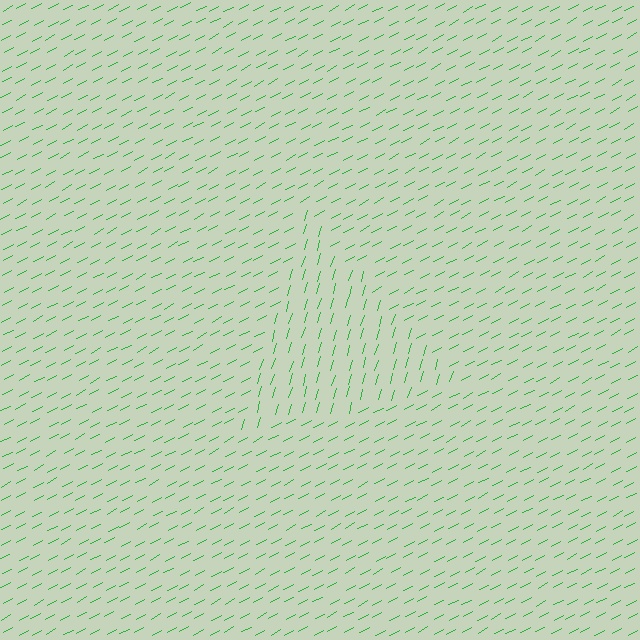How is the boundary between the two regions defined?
The boundary is defined purely by a change in line orientation (approximately 45 degrees difference). All lines are the same color and thickness.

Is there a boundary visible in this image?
Yes, there is a texture boundary formed by a change in line orientation.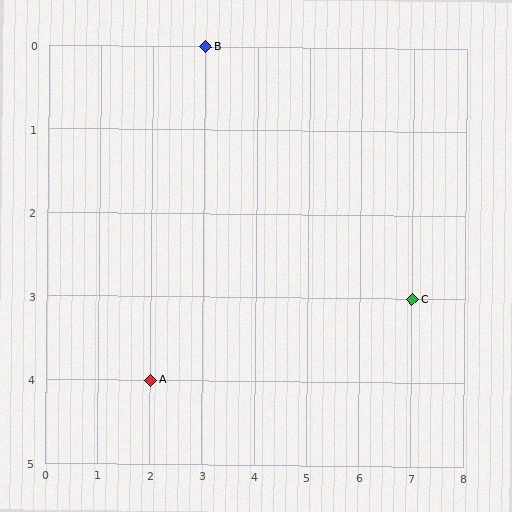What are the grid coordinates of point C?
Point C is at grid coordinates (7, 3).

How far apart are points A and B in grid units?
Points A and B are 1 column and 4 rows apart (about 4.1 grid units diagonally).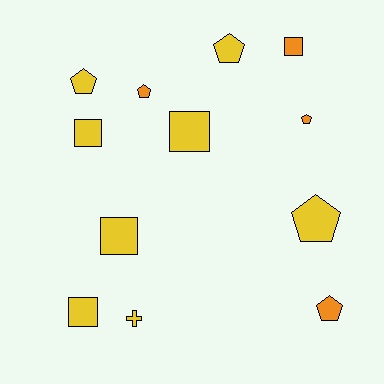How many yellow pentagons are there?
There are 3 yellow pentagons.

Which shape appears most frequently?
Pentagon, with 6 objects.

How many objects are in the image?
There are 12 objects.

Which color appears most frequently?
Yellow, with 8 objects.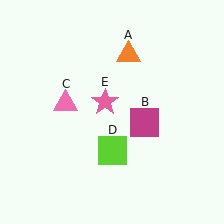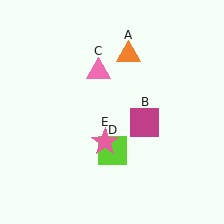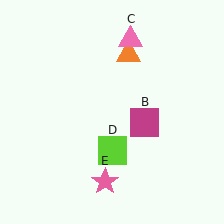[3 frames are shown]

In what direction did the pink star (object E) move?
The pink star (object E) moved down.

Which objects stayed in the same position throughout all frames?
Orange triangle (object A) and magenta square (object B) and lime square (object D) remained stationary.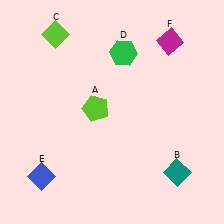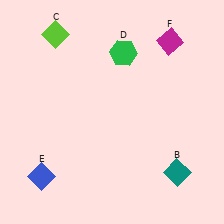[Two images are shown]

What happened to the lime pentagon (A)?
The lime pentagon (A) was removed in Image 2. It was in the top-left area of Image 1.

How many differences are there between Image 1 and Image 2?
There is 1 difference between the two images.